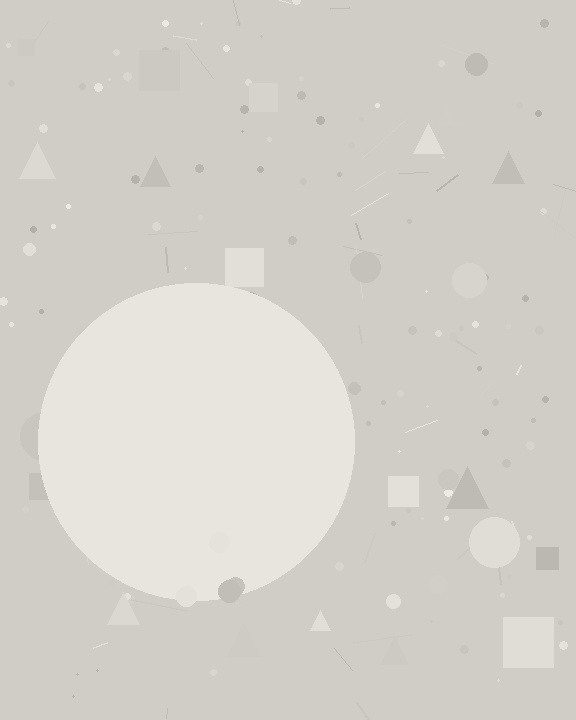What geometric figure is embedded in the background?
A circle is embedded in the background.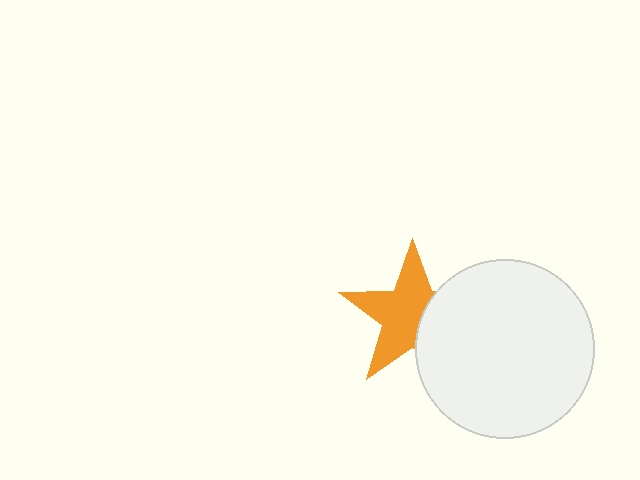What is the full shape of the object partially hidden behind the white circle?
The partially hidden object is an orange star.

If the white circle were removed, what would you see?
You would see the complete orange star.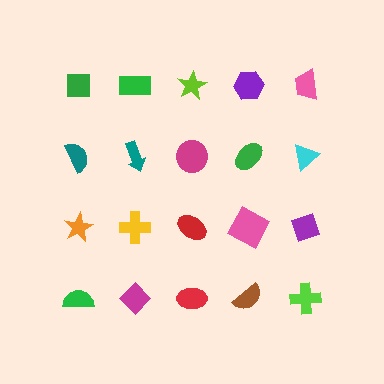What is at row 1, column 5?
A pink trapezoid.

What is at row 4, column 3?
A red ellipse.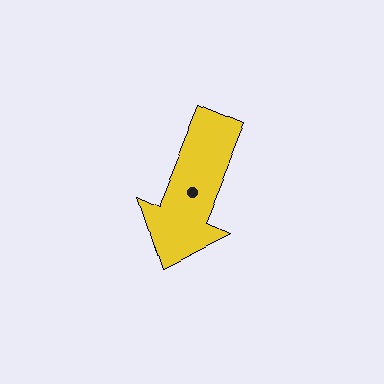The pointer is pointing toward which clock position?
Roughly 7 o'clock.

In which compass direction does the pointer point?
South.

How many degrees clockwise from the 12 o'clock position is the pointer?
Approximately 202 degrees.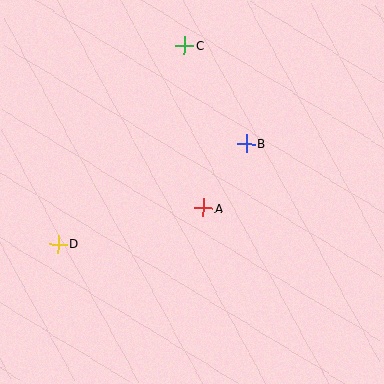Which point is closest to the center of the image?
Point A at (203, 208) is closest to the center.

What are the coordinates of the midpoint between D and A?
The midpoint between D and A is at (131, 226).